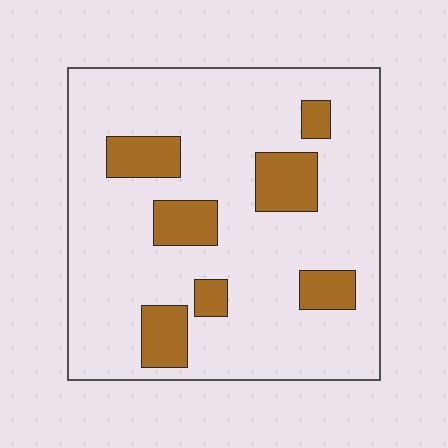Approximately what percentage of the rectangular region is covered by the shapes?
Approximately 20%.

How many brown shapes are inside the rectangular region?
7.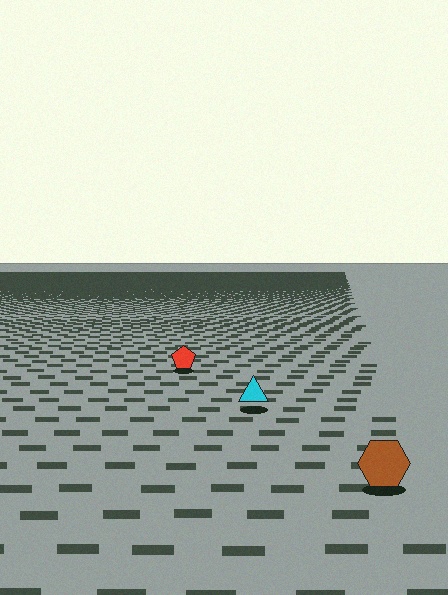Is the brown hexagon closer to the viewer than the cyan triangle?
Yes. The brown hexagon is closer — you can tell from the texture gradient: the ground texture is coarser near it.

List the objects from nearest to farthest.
From nearest to farthest: the brown hexagon, the cyan triangle, the red pentagon.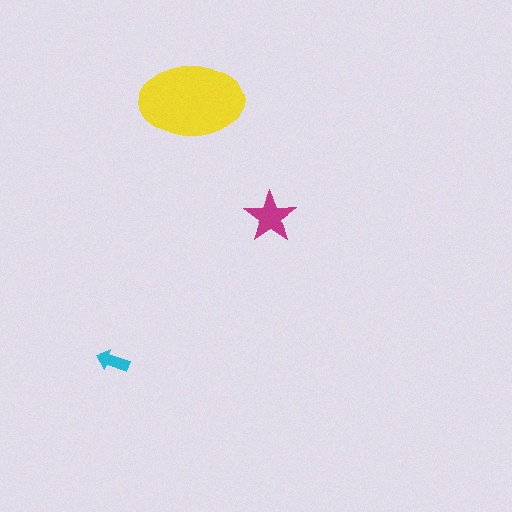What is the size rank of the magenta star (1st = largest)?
2nd.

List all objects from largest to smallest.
The yellow ellipse, the magenta star, the cyan arrow.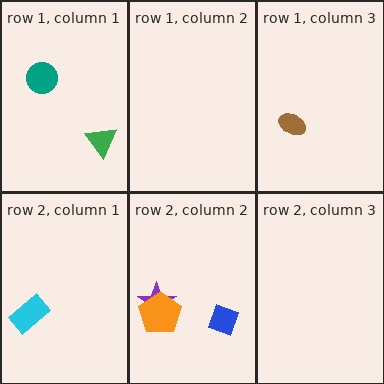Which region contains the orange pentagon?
The row 2, column 2 region.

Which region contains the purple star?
The row 2, column 2 region.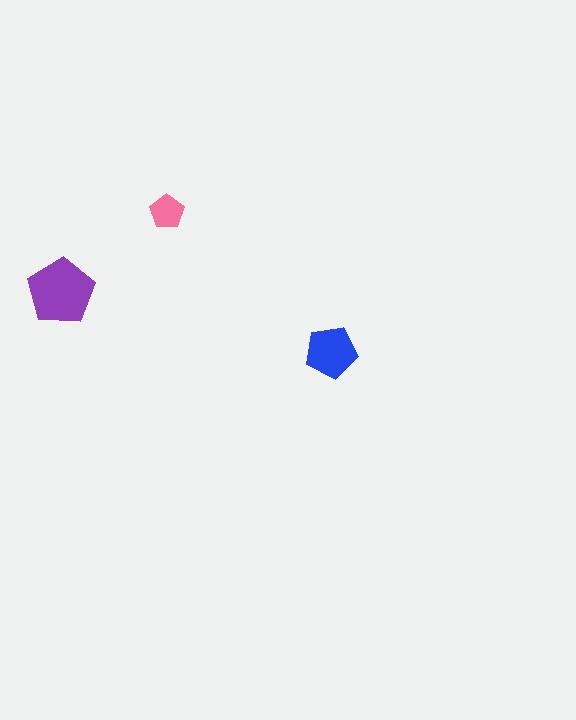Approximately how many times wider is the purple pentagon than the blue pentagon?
About 1.5 times wider.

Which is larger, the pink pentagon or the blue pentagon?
The blue one.